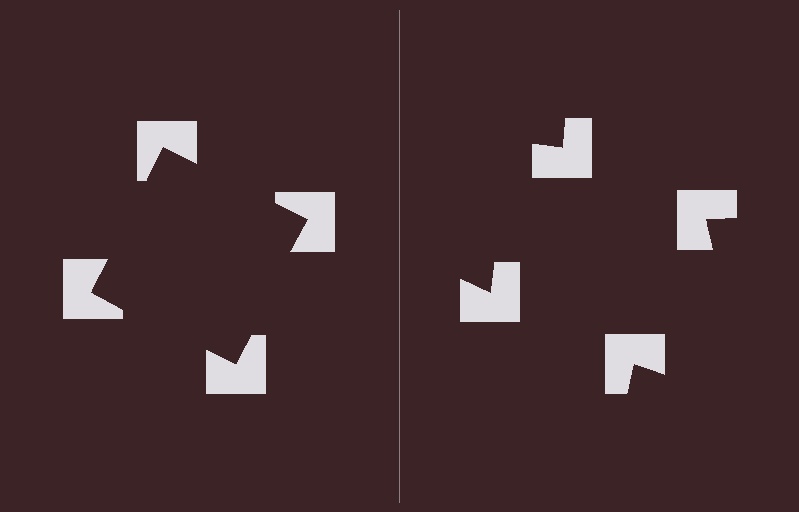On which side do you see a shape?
An illusory square appears on the left side. On the right side the wedge cuts are rotated, so no coherent shape forms.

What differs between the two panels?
The notched squares are positioned identically on both sides; only the wedge orientations differ. On the left they align to a square; on the right they are misaligned.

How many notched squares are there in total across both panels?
8 — 4 on each side.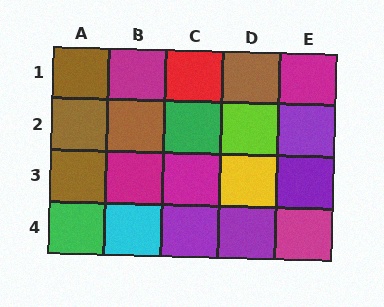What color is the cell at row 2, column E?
Purple.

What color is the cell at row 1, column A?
Brown.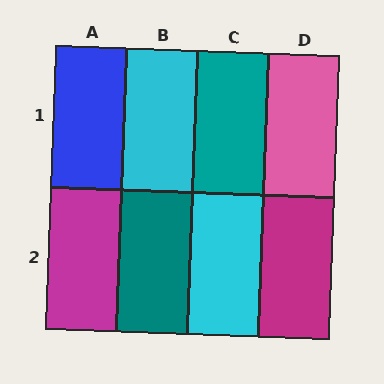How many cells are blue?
1 cell is blue.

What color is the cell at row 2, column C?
Cyan.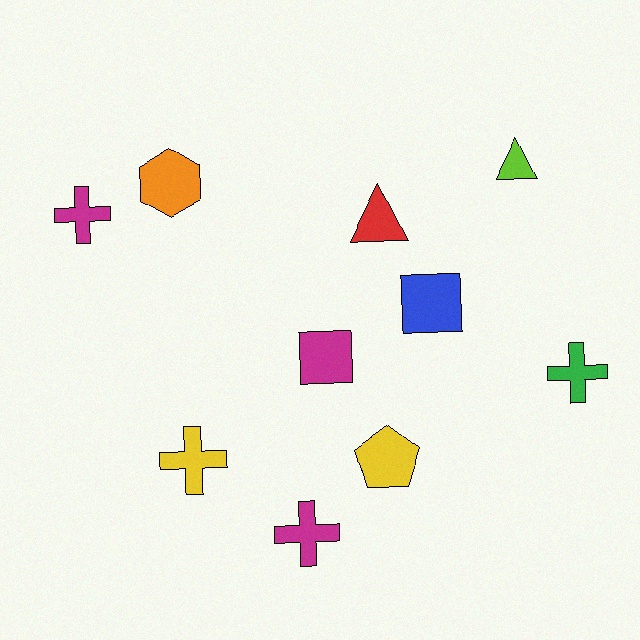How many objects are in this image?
There are 10 objects.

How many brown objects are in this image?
There are no brown objects.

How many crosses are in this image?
There are 4 crosses.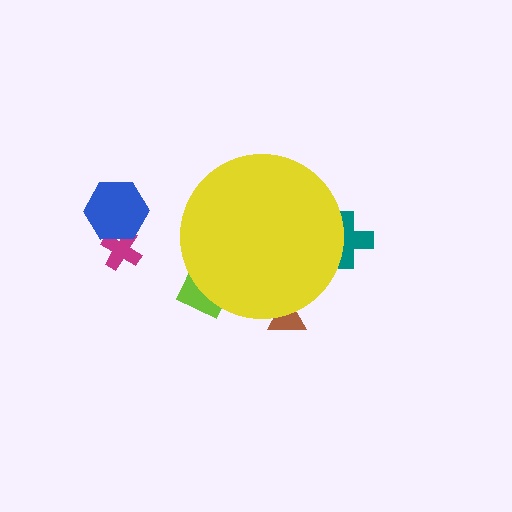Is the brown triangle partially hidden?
Yes, the brown triangle is partially hidden behind the yellow circle.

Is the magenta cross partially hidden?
No, the magenta cross is fully visible.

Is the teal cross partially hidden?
Yes, the teal cross is partially hidden behind the yellow circle.